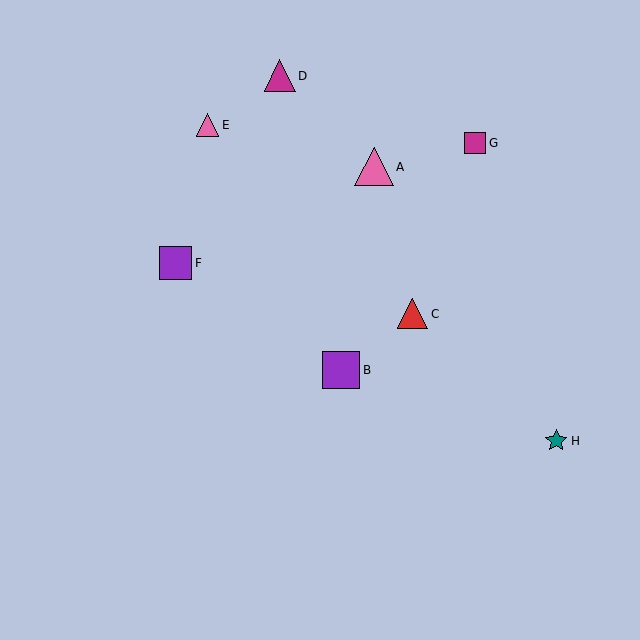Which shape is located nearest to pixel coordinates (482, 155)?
The magenta square (labeled G) at (475, 143) is nearest to that location.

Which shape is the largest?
The pink triangle (labeled A) is the largest.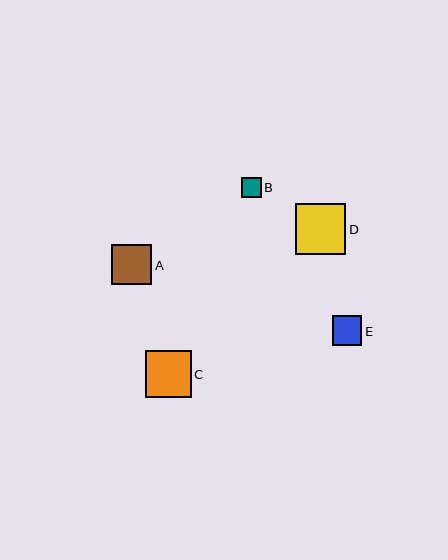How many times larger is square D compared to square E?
Square D is approximately 1.7 times the size of square E.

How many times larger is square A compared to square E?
Square A is approximately 1.3 times the size of square E.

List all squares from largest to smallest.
From largest to smallest: D, C, A, E, B.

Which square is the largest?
Square D is the largest with a size of approximately 50 pixels.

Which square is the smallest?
Square B is the smallest with a size of approximately 20 pixels.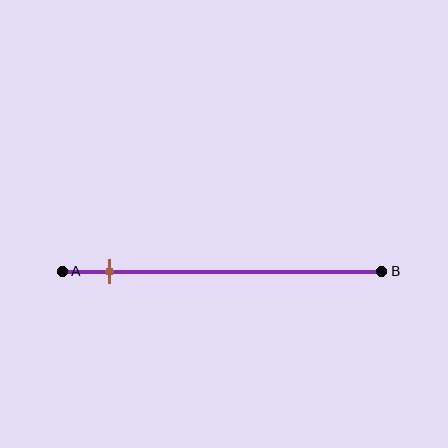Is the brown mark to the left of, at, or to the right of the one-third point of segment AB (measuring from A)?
The brown mark is to the left of the one-third point of segment AB.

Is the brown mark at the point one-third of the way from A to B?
No, the mark is at about 15% from A, not at the 33% one-third point.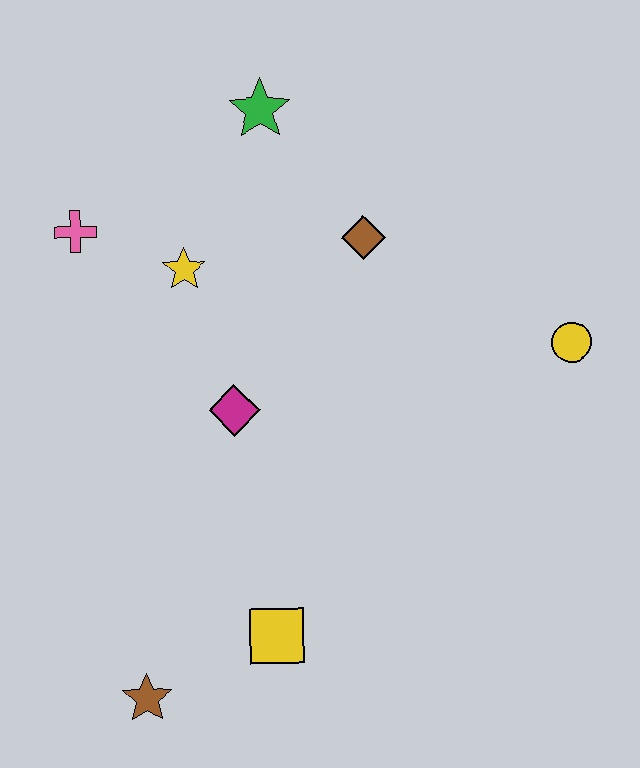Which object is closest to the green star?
The brown diamond is closest to the green star.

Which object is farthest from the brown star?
The green star is farthest from the brown star.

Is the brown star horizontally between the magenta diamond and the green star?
No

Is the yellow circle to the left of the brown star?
No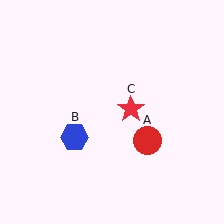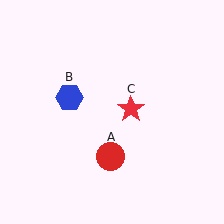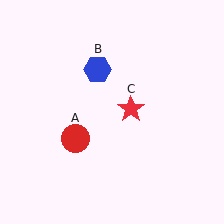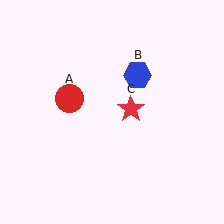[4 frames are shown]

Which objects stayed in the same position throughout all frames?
Red star (object C) remained stationary.